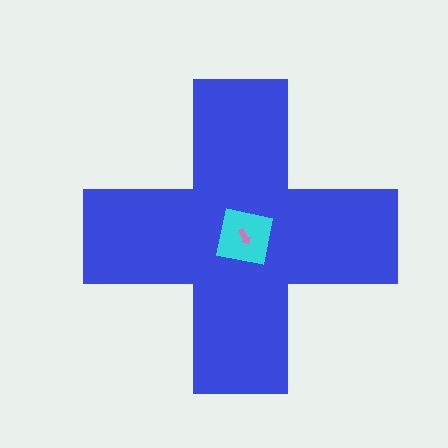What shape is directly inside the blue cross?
The cyan square.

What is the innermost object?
The pink arrow.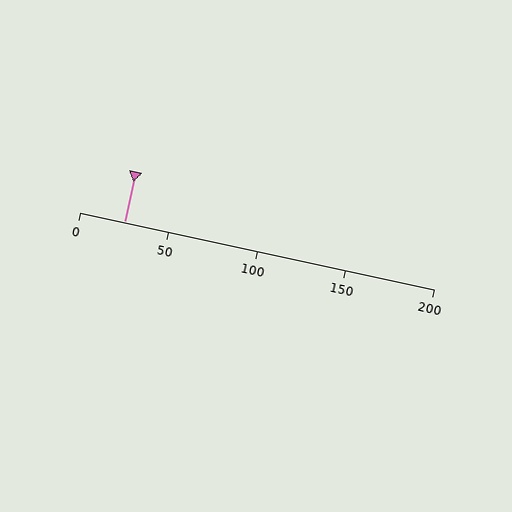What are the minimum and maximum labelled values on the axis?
The axis runs from 0 to 200.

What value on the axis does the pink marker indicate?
The marker indicates approximately 25.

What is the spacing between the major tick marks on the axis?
The major ticks are spaced 50 apart.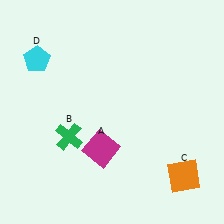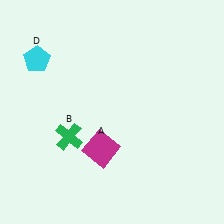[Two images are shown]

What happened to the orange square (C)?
The orange square (C) was removed in Image 2. It was in the bottom-right area of Image 1.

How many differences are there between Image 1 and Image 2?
There is 1 difference between the two images.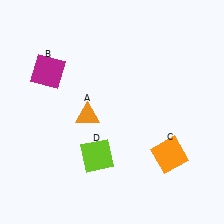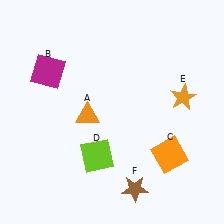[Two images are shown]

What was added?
An orange star (E), a brown star (F) were added in Image 2.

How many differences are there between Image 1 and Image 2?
There are 2 differences between the two images.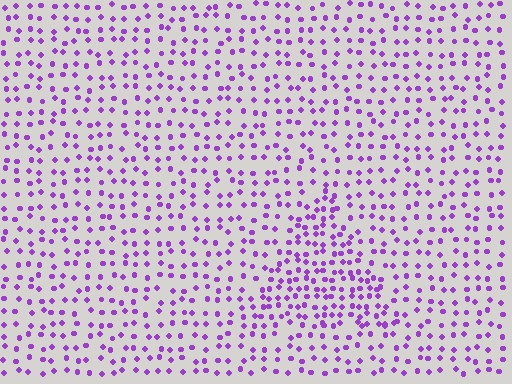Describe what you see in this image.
The image contains small purple elements arranged at two different densities. A triangle-shaped region is visible where the elements are more densely packed than the surrounding area.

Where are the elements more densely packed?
The elements are more densely packed inside the triangle boundary.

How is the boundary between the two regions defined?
The boundary is defined by a change in element density (approximately 1.8x ratio). All elements are the same color, size, and shape.